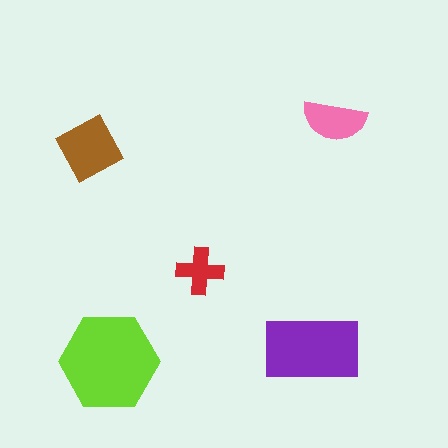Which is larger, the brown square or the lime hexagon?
The lime hexagon.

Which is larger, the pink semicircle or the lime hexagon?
The lime hexagon.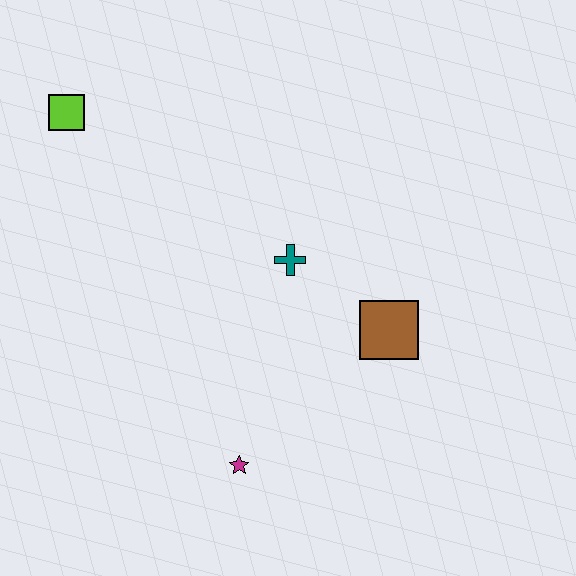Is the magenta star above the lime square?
No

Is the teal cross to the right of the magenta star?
Yes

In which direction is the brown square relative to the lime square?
The brown square is to the right of the lime square.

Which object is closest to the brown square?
The teal cross is closest to the brown square.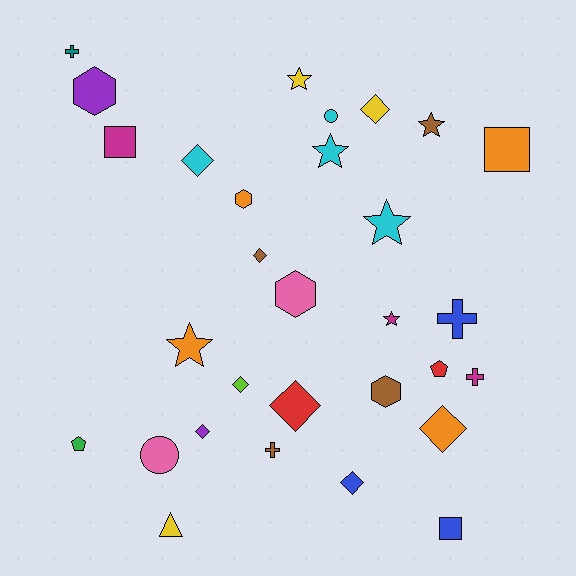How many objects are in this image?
There are 30 objects.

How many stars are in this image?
There are 6 stars.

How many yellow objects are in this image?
There are 3 yellow objects.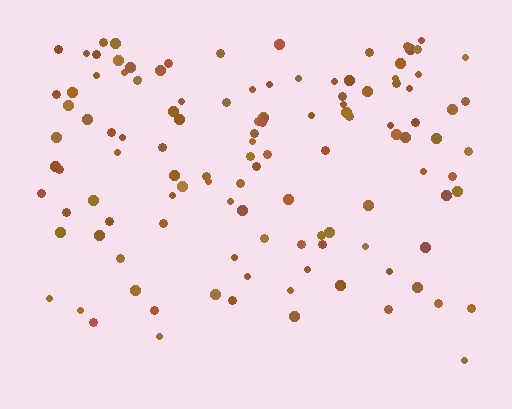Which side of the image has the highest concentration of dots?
The top.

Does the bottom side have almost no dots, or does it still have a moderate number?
Still a moderate number, just noticeably fewer than the top.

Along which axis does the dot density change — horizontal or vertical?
Vertical.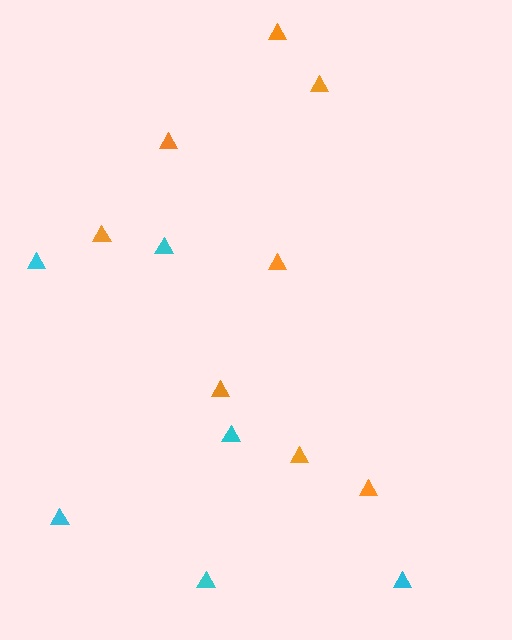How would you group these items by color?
There are 2 groups: one group of orange triangles (8) and one group of cyan triangles (6).